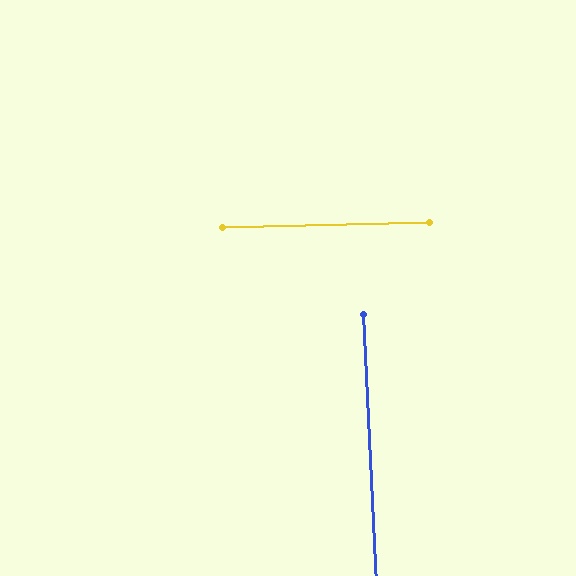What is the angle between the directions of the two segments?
Approximately 89 degrees.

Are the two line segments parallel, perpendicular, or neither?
Perpendicular — they meet at approximately 89°.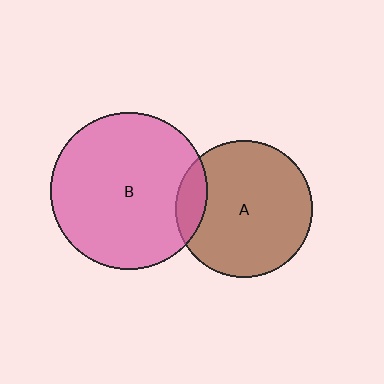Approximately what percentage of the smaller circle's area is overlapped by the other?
Approximately 15%.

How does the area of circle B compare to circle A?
Approximately 1.3 times.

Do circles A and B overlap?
Yes.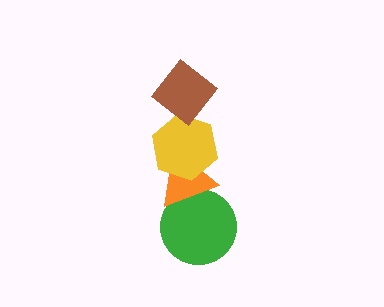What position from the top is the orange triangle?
The orange triangle is 3rd from the top.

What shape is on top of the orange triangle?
The yellow hexagon is on top of the orange triangle.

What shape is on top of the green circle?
The orange triangle is on top of the green circle.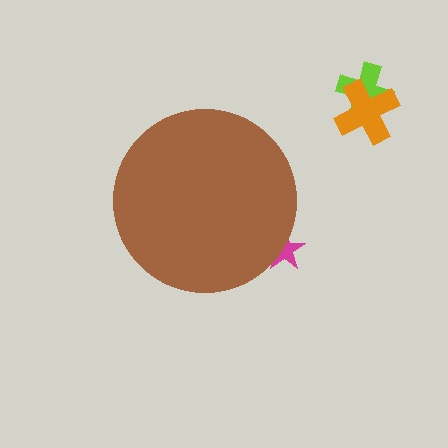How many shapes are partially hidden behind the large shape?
1 shape is partially hidden.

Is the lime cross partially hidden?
No, the lime cross is fully visible.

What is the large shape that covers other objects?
A brown circle.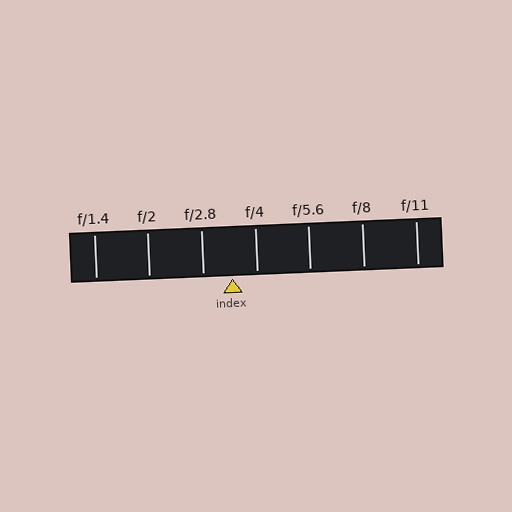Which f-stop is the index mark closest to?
The index mark is closest to f/4.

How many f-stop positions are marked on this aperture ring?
There are 7 f-stop positions marked.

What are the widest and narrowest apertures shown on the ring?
The widest aperture shown is f/1.4 and the narrowest is f/11.